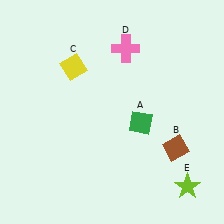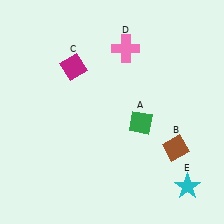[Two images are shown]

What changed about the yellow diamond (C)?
In Image 1, C is yellow. In Image 2, it changed to magenta.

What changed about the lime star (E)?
In Image 1, E is lime. In Image 2, it changed to cyan.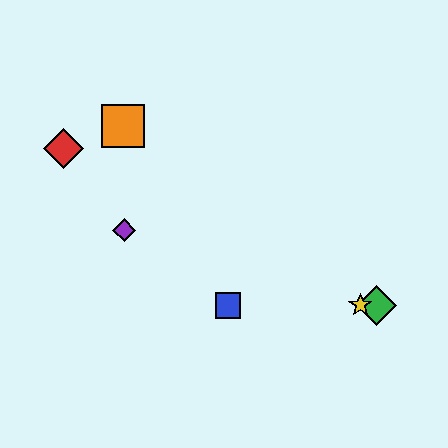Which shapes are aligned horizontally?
The blue square, the green diamond, the yellow star are aligned horizontally.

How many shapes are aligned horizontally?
3 shapes (the blue square, the green diamond, the yellow star) are aligned horizontally.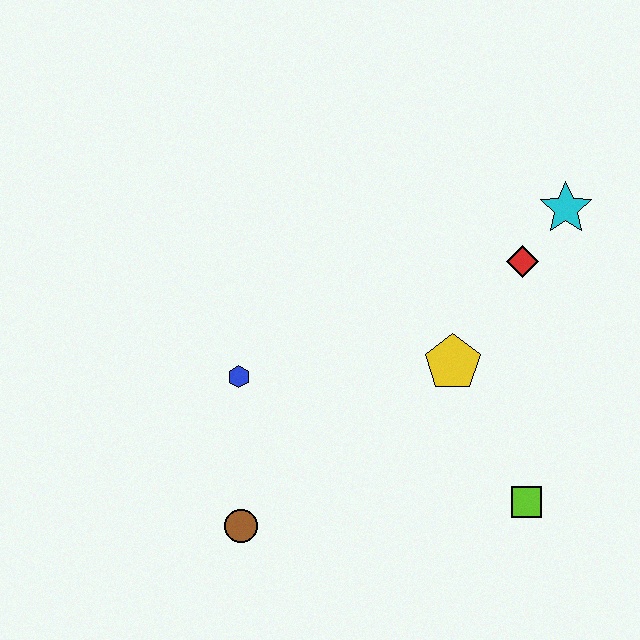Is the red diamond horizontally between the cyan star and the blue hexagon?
Yes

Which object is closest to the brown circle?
The blue hexagon is closest to the brown circle.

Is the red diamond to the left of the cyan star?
Yes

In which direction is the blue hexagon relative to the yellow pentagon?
The blue hexagon is to the left of the yellow pentagon.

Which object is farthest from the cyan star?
The brown circle is farthest from the cyan star.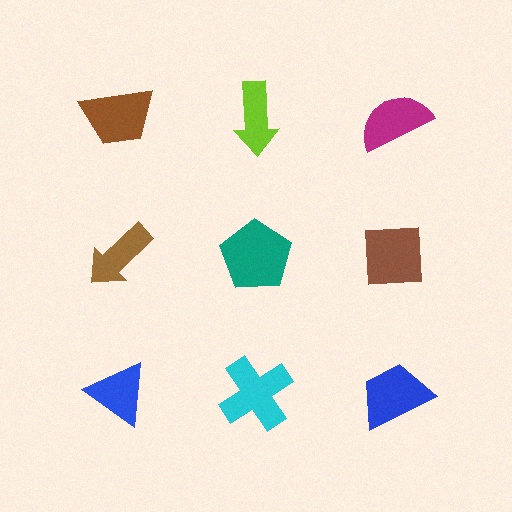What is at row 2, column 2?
A teal pentagon.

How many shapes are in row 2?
3 shapes.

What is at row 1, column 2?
A lime arrow.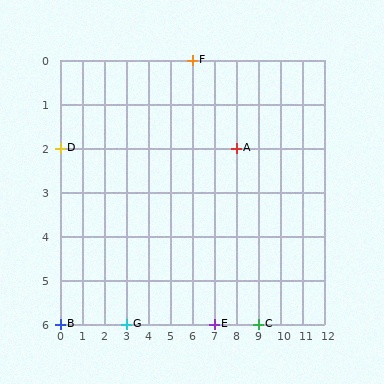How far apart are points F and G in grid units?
Points F and G are 3 columns and 6 rows apart (about 6.7 grid units diagonally).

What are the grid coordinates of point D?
Point D is at grid coordinates (0, 2).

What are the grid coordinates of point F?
Point F is at grid coordinates (6, 0).